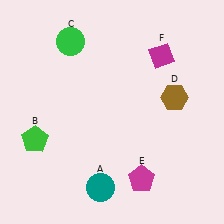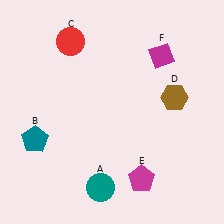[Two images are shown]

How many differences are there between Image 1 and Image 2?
There are 2 differences between the two images.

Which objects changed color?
B changed from green to teal. C changed from green to red.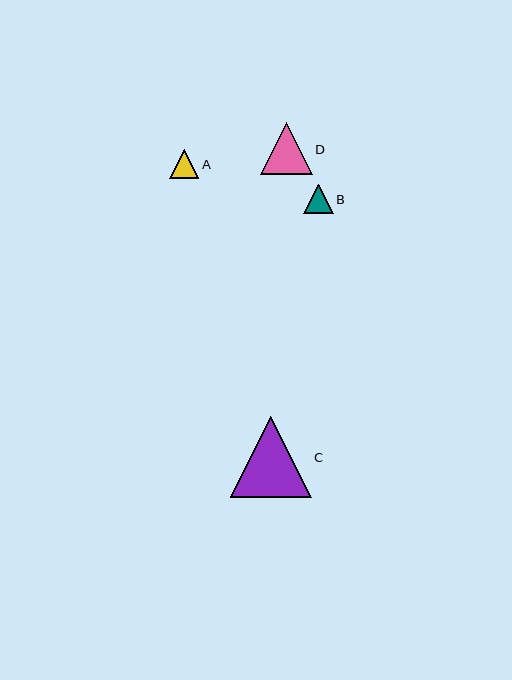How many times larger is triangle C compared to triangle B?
Triangle C is approximately 2.7 times the size of triangle B.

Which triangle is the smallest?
Triangle A is the smallest with a size of approximately 29 pixels.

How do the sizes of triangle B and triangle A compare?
Triangle B and triangle A are approximately the same size.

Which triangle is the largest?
Triangle C is the largest with a size of approximately 81 pixels.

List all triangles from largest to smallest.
From largest to smallest: C, D, B, A.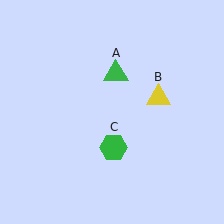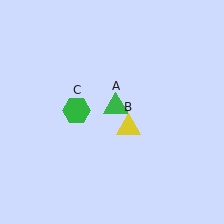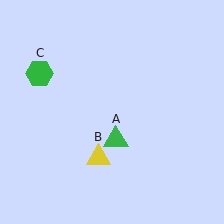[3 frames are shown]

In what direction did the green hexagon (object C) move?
The green hexagon (object C) moved up and to the left.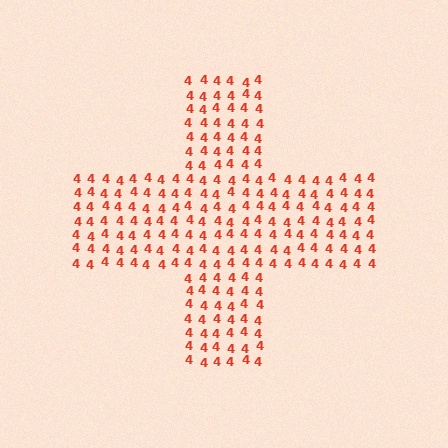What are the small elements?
The small elements are digit 4's.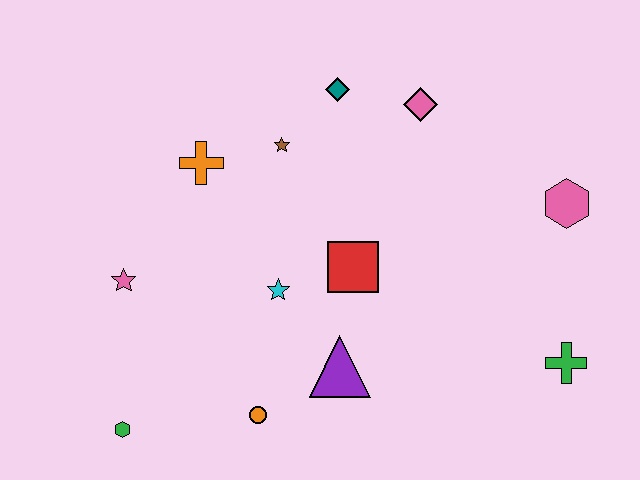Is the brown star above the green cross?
Yes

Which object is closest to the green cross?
The pink hexagon is closest to the green cross.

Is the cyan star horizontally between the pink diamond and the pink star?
Yes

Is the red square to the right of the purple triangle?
Yes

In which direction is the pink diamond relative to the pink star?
The pink diamond is to the right of the pink star.